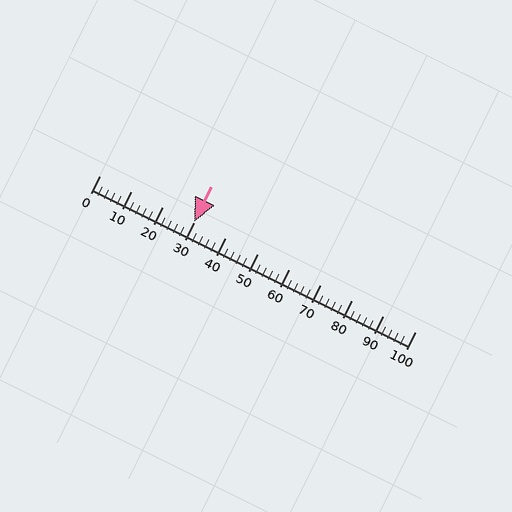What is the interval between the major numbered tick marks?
The major tick marks are spaced 10 units apart.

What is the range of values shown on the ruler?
The ruler shows values from 0 to 100.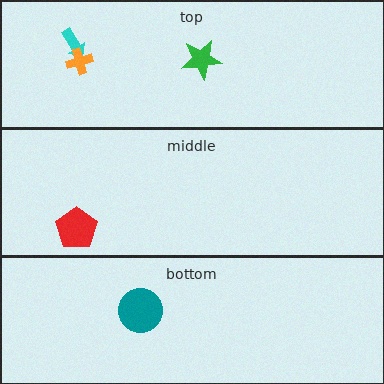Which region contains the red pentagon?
The middle region.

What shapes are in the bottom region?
The teal circle.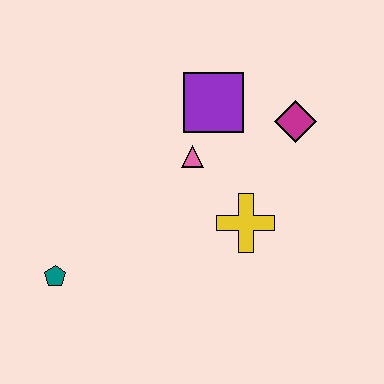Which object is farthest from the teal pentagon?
The magenta diamond is farthest from the teal pentagon.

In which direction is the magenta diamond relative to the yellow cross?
The magenta diamond is above the yellow cross.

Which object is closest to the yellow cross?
The pink triangle is closest to the yellow cross.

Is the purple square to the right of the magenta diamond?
No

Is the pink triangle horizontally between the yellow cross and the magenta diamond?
No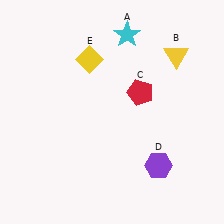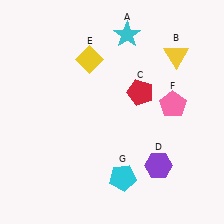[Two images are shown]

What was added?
A pink pentagon (F), a cyan pentagon (G) were added in Image 2.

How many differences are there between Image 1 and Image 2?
There are 2 differences between the two images.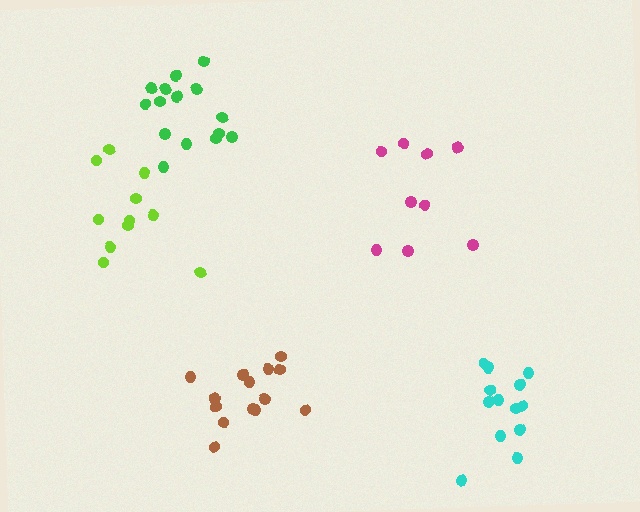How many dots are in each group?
Group 1: 13 dots, Group 2: 9 dots, Group 3: 15 dots, Group 4: 11 dots, Group 5: 14 dots (62 total).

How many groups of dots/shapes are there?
There are 5 groups.